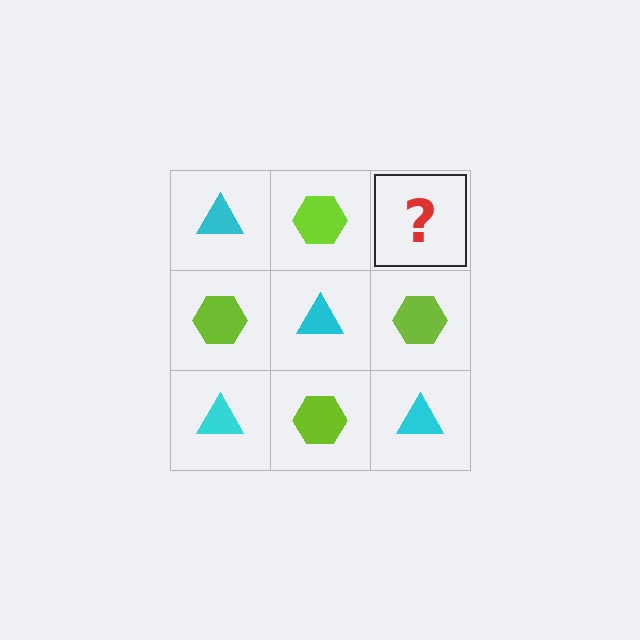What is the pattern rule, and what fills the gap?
The rule is that it alternates cyan triangle and lime hexagon in a checkerboard pattern. The gap should be filled with a cyan triangle.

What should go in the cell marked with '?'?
The missing cell should contain a cyan triangle.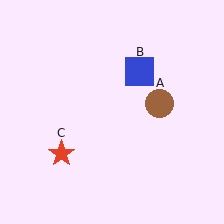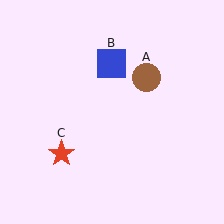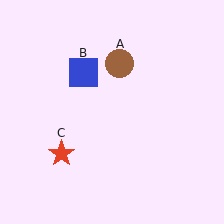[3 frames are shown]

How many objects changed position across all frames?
2 objects changed position: brown circle (object A), blue square (object B).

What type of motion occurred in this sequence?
The brown circle (object A), blue square (object B) rotated counterclockwise around the center of the scene.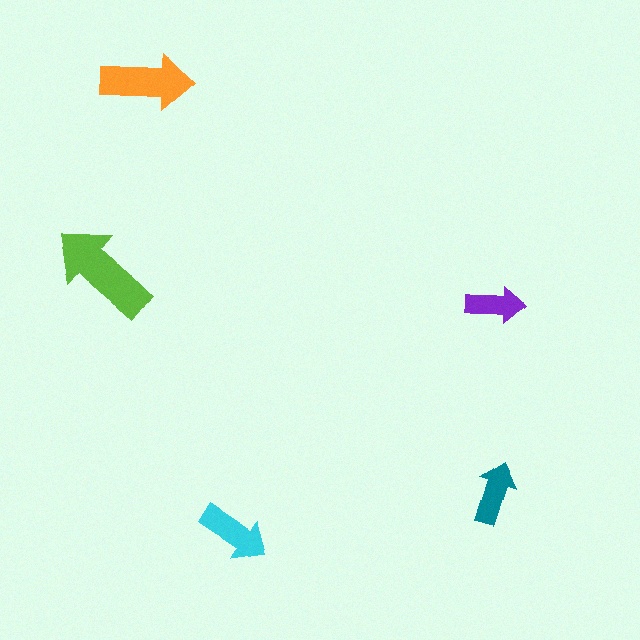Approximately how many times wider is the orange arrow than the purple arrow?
About 1.5 times wider.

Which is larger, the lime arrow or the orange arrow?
The lime one.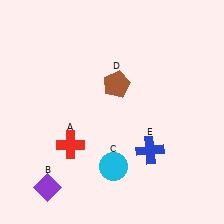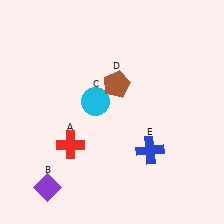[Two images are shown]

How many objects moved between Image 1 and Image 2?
1 object moved between the two images.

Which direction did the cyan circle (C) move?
The cyan circle (C) moved up.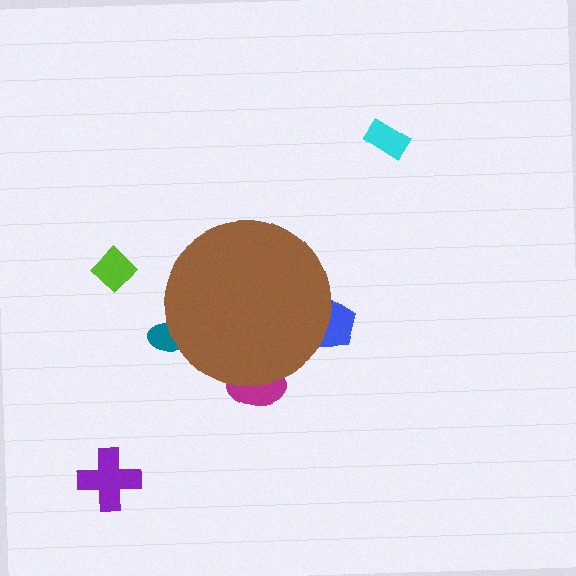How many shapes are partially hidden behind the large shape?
3 shapes are partially hidden.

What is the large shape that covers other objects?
A brown circle.